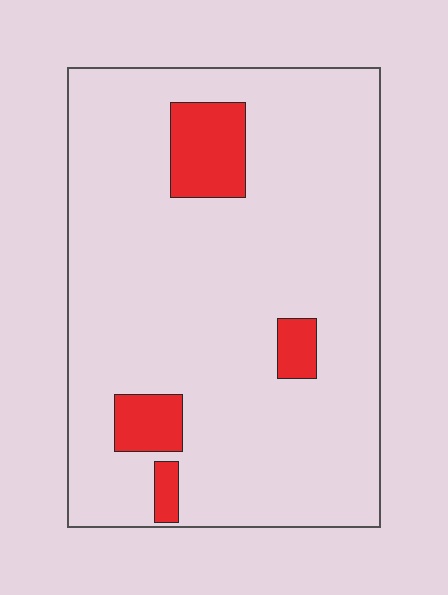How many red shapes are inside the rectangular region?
4.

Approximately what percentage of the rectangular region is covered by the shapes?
Approximately 10%.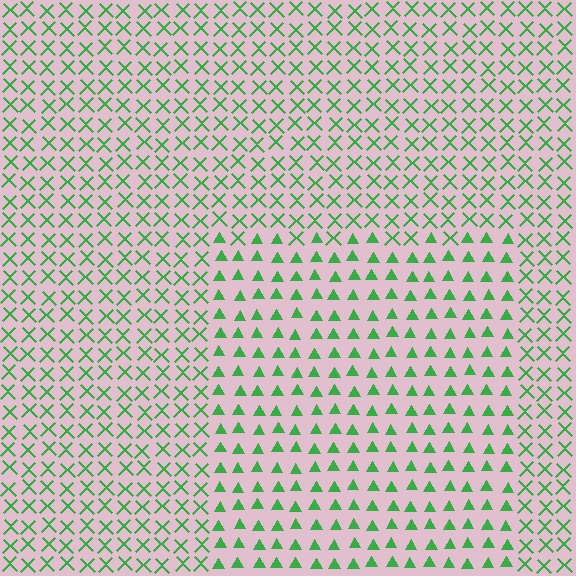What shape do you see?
I see a rectangle.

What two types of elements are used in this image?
The image uses triangles inside the rectangle region and X marks outside it.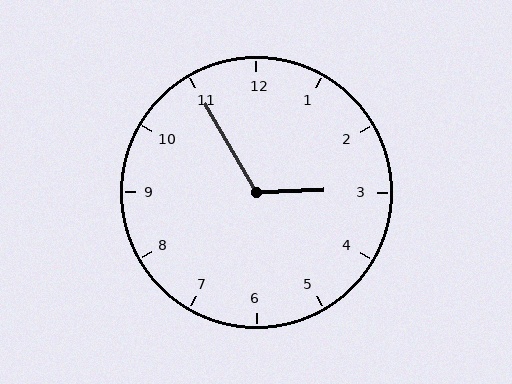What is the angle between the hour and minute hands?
Approximately 118 degrees.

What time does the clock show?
2:55.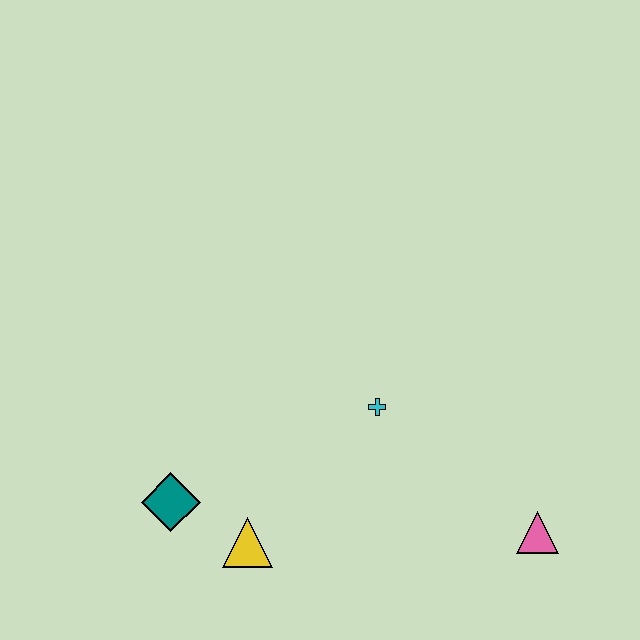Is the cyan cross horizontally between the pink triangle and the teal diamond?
Yes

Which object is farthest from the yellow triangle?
The pink triangle is farthest from the yellow triangle.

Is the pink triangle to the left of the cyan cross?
No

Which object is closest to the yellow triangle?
The teal diamond is closest to the yellow triangle.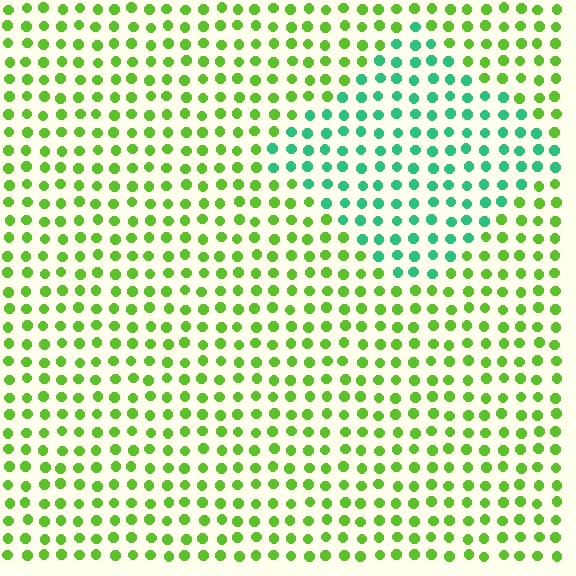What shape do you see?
I see a diamond.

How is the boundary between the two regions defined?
The boundary is defined purely by a slight shift in hue (about 52 degrees). Spacing, size, and orientation are identical on both sides.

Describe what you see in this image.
The image is filled with small lime elements in a uniform arrangement. A diamond-shaped region is visible where the elements are tinted to a slightly different hue, forming a subtle color boundary.